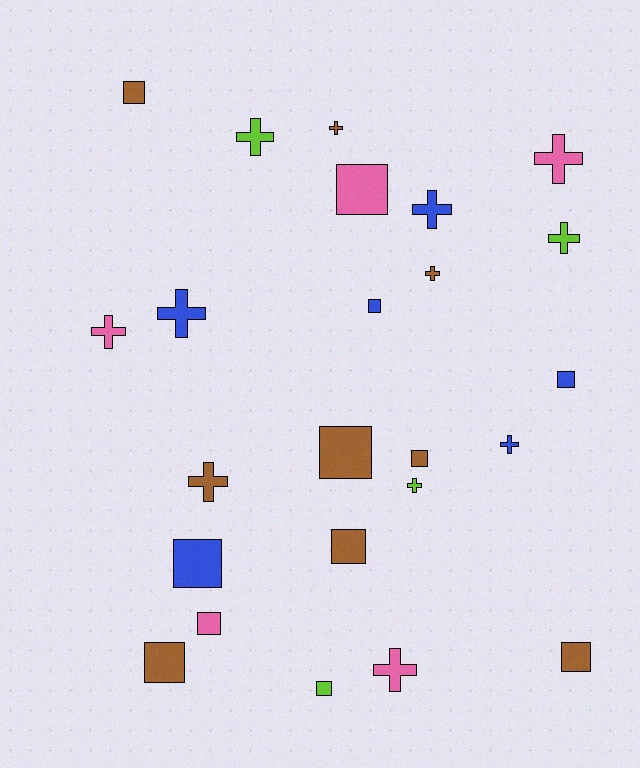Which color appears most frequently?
Brown, with 9 objects.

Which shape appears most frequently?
Cross, with 12 objects.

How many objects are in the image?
There are 24 objects.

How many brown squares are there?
There are 6 brown squares.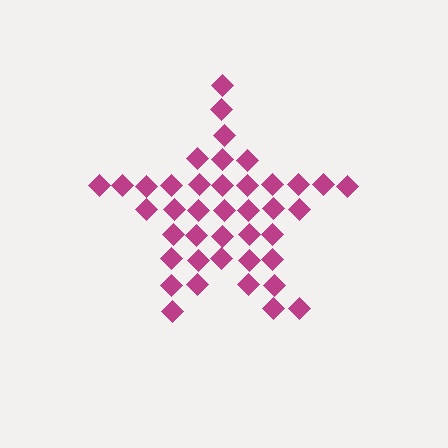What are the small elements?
The small elements are diamonds.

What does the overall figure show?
The overall figure shows a star.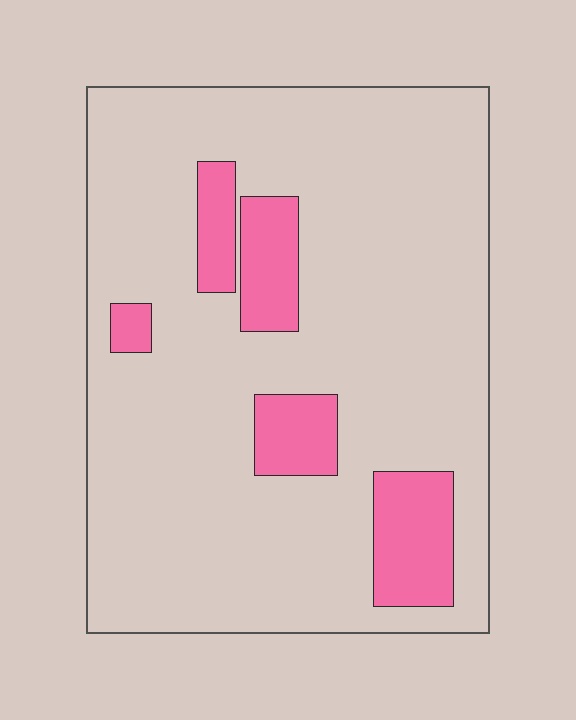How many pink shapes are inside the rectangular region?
5.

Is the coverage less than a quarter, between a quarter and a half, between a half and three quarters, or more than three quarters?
Less than a quarter.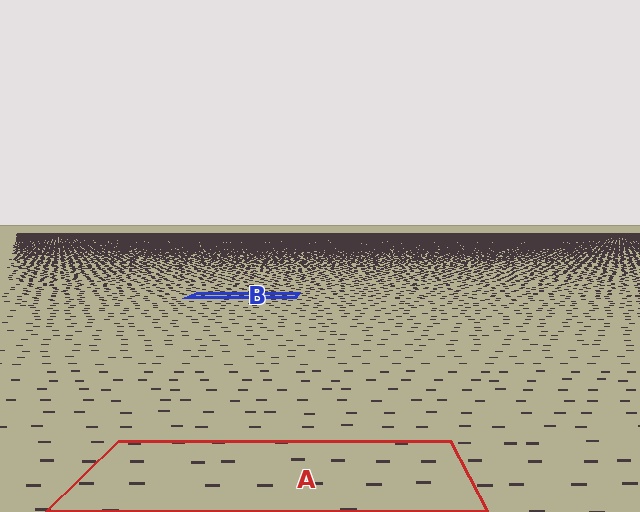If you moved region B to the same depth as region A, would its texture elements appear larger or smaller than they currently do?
They would appear larger. At a closer depth, the same texture elements are projected at a bigger on-screen size.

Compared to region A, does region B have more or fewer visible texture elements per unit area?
Region B has more texture elements per unit area — they are packed more densely because it is farther away.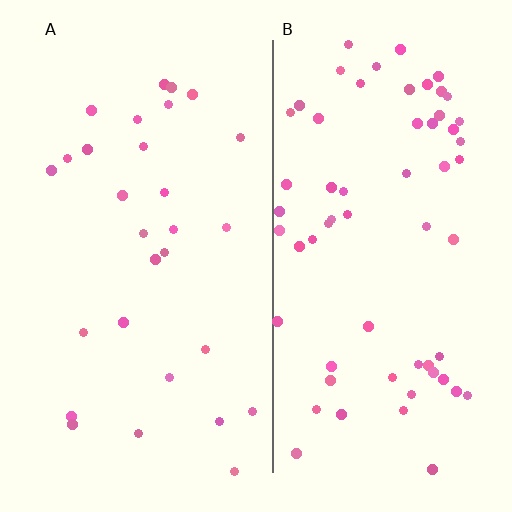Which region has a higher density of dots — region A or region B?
B (the right).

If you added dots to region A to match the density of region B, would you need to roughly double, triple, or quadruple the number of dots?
Approximately double.